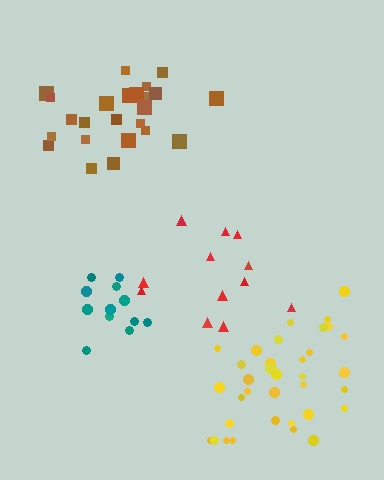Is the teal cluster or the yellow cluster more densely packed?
Teal.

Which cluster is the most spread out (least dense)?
Red.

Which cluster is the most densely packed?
Brown.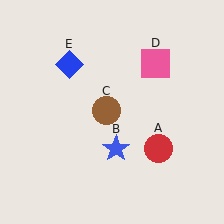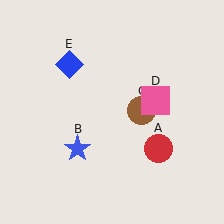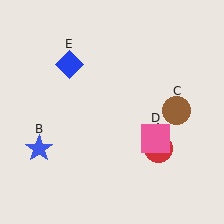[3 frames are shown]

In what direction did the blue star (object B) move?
The blue star (object B) moved left.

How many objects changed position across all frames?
3 objects changed position: blue star (object B), brown circle (object C), pink square (object D).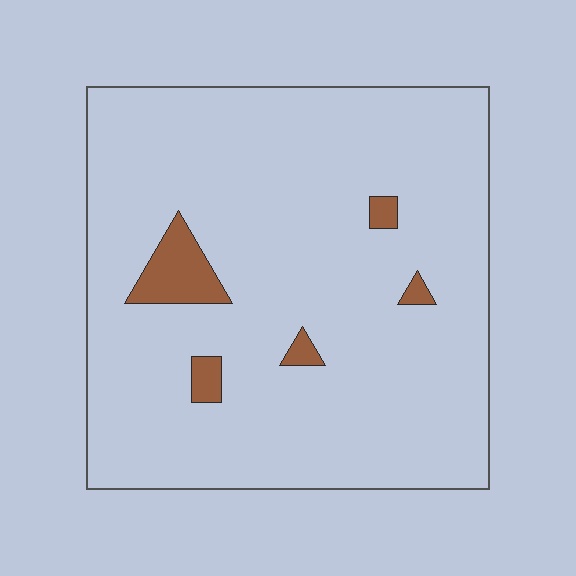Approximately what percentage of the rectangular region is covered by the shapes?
Approximately 5%.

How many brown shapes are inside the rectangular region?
5.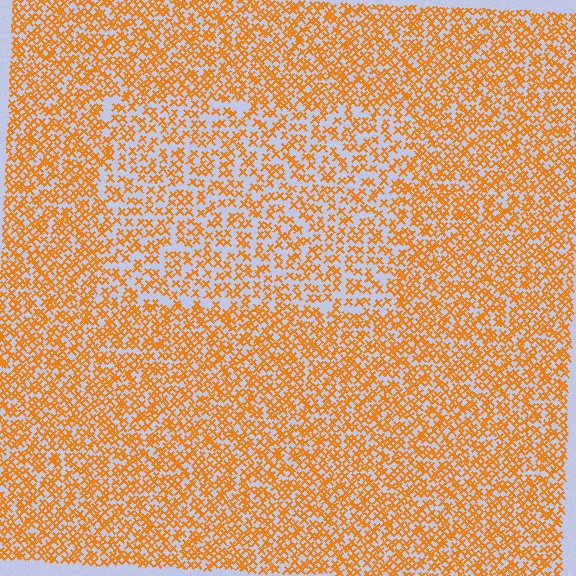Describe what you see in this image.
The image contains small orange elements arranged at two different densities. A rectangle-shaped region is visible where the elements are less densely packed than the surrounding area.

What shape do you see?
I see a rectangle.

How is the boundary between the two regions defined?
The boundary is defined by a change in element density (approximately 1.6x ratio). All elements are the same color, size, and shape.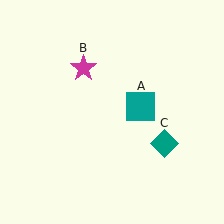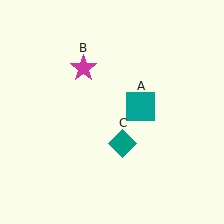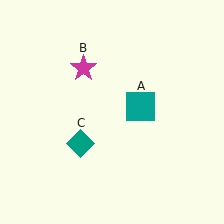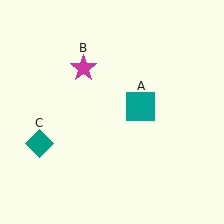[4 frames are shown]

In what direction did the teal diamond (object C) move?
The teal diamond (object C) moved left.